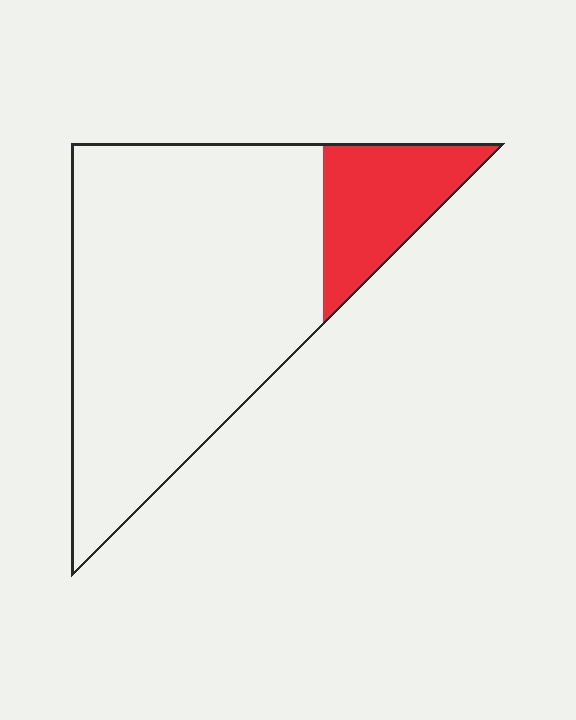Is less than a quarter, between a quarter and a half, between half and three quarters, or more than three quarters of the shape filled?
Less than a quarter.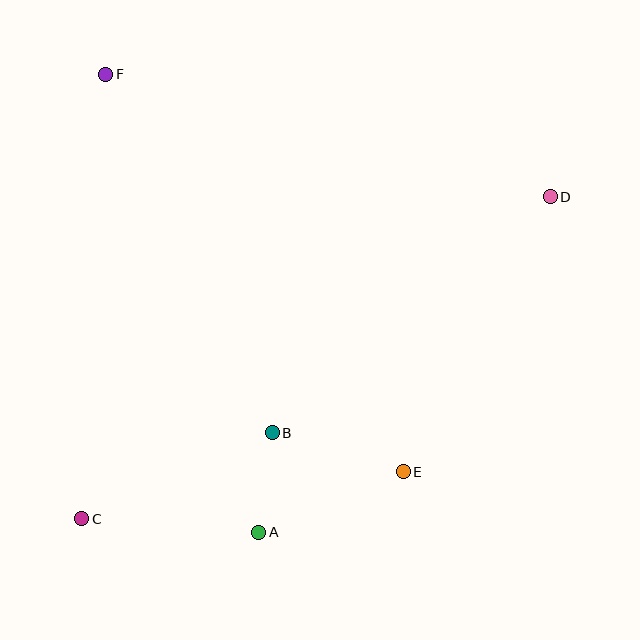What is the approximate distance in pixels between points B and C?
The distance between B and C is approximately 209 pixels.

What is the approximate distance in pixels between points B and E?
The distance between B and E is approximately 137 pixels.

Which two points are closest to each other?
Points A and B are closest to each other.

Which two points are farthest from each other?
Points C and D are farthest from each other.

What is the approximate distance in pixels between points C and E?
The distance between C and E is approximately 325 pixels.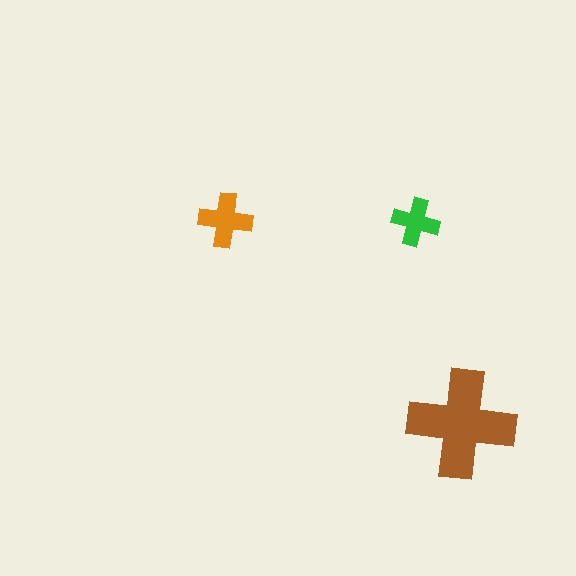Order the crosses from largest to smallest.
the brown one, the orange one, the green one.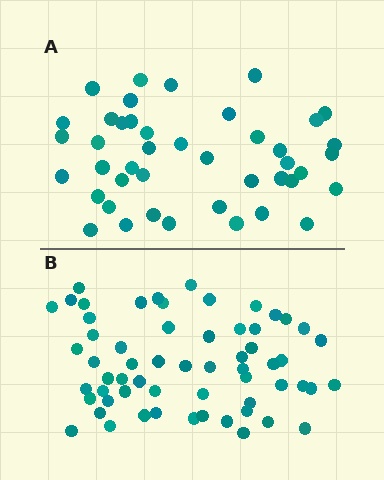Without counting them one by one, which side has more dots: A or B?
Region B (the bottom region) has more dots.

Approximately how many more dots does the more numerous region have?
Region B has approximately 15 more dots than region A.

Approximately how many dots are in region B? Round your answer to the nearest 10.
About 60 dots.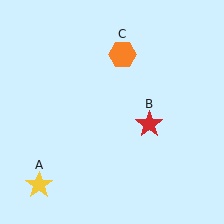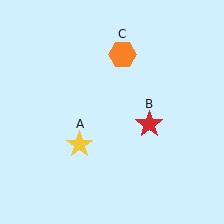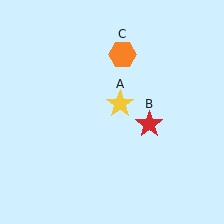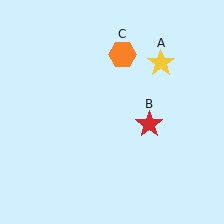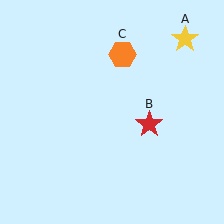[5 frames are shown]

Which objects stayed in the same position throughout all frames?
Red star (object B) and orange hexagon (object C) remained stationary.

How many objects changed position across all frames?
1 object changed position: yellow star (object A).